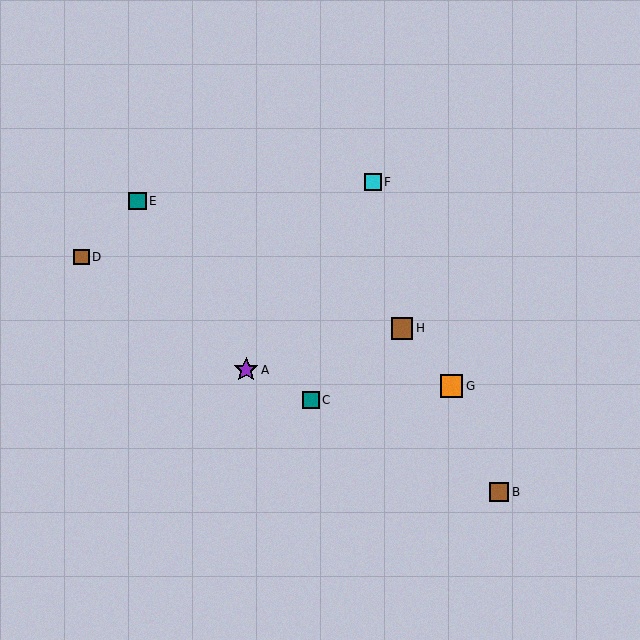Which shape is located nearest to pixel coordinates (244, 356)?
The purple star (labeled A) at (246, 370) is nearest to that location.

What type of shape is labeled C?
Shape C is a teal square.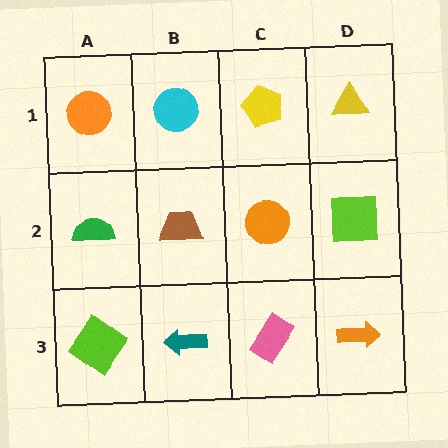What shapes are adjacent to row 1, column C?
An orange circle (row 2, column C), a cyan circle (row 1, column B), a yellow triangle (row 1, column D).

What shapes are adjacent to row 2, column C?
A yellow pentagon (row 1, column C), a pink rectangle (row 3, column C), a brown trapezoid (row 2, column B), a lime square (row 2, column D).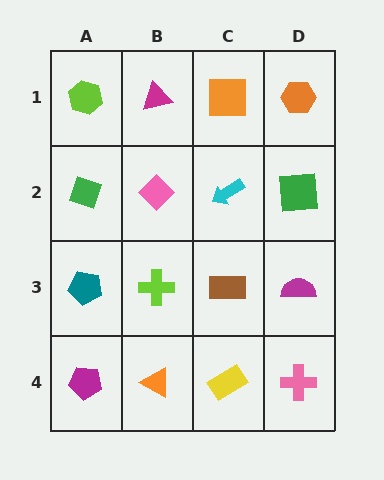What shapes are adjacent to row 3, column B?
A pink diamond (row 2, column B), an orange triangle (row 4, column B), a teal pentagon (row 3, column A), a brown rectangle (row 3, column C).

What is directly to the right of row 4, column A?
An orange triangle.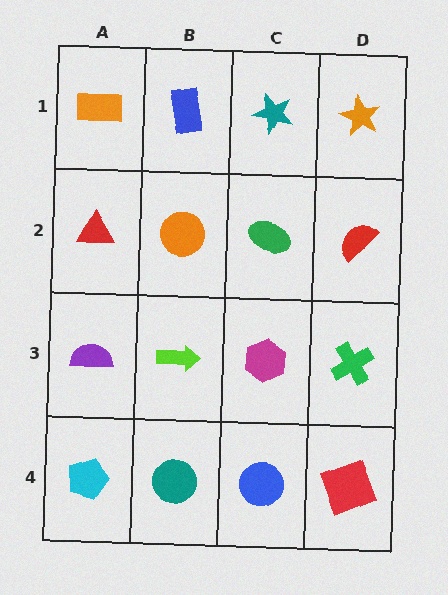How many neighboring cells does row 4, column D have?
2.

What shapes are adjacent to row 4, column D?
A green cross (row 3, column D), a blue circle (row 4, column C).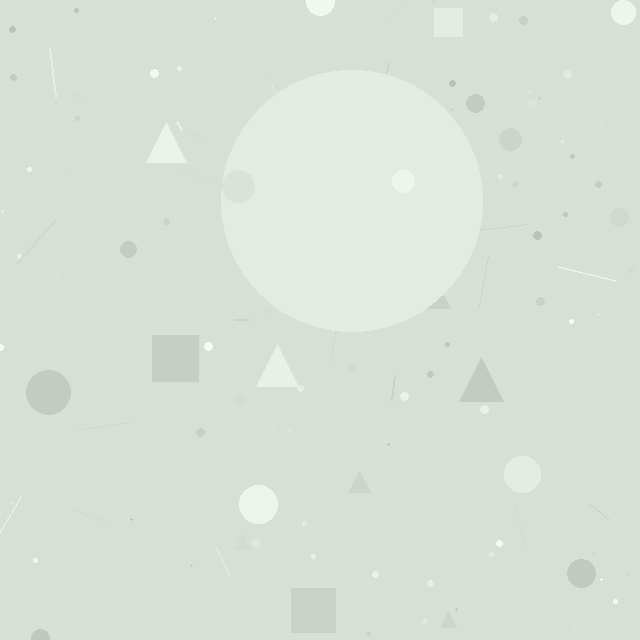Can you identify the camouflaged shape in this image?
The camouflaged shape is a circle.